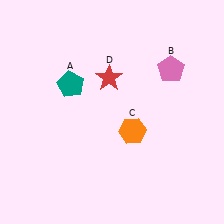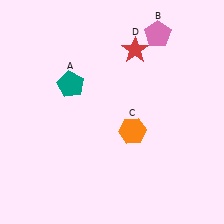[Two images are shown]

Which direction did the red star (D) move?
The red star (D) moved up.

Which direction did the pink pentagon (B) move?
The pink pentagon (B) moved up.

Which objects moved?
The objects that moved are: the pink pentagon (B), the red star (D).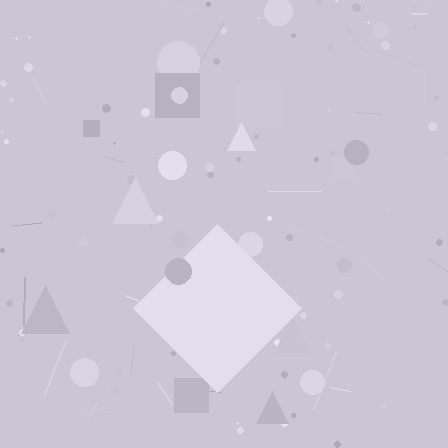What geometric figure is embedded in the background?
A diamond is embedded in the background.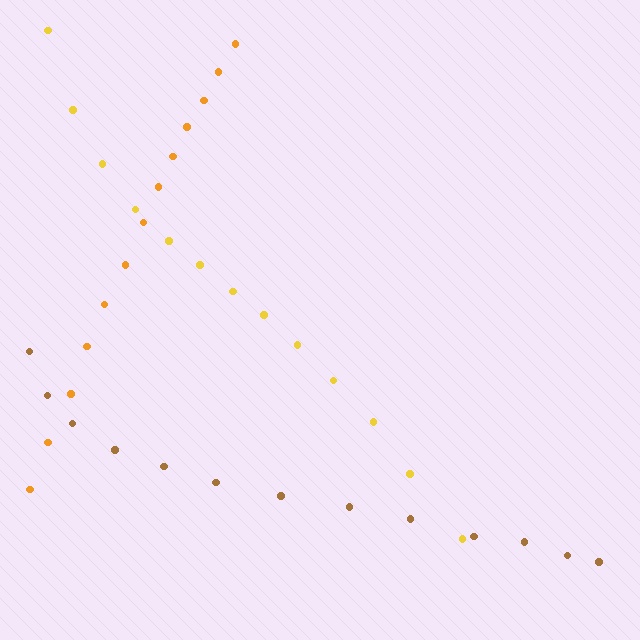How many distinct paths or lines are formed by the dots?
There are 3 distinct paths.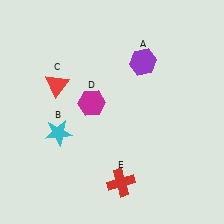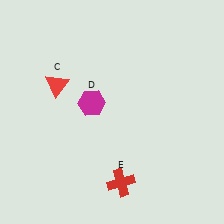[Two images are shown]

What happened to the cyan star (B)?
The cyan star (B) was removed in Image 2. It was in the bottom-left area of Image 1.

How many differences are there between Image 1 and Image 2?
There are 2 differences between the two images.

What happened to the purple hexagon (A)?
The purple hexagon (A) was removed in Image 2. It was in the top-right area of Image 1.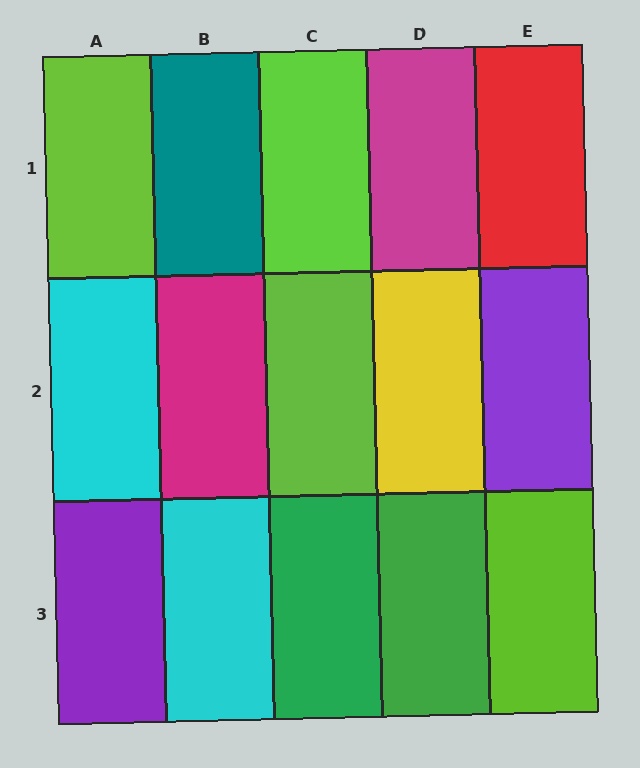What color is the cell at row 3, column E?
Lime.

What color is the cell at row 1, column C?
Lime.